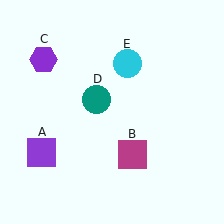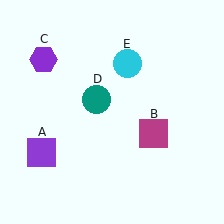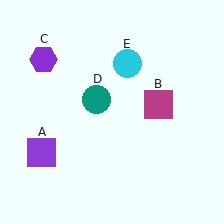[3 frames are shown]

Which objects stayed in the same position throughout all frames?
Purple square (object A) and purple hexagon (object C) and teal circle (object D) and cyan circle (object E) remained stationary.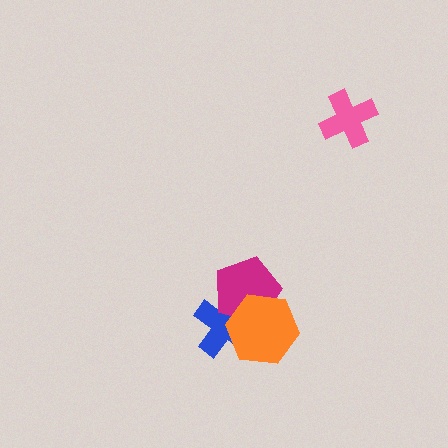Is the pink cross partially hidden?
No, no other shape covers it.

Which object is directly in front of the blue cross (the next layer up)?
The magenta pentagon is directly in front of the blue cross.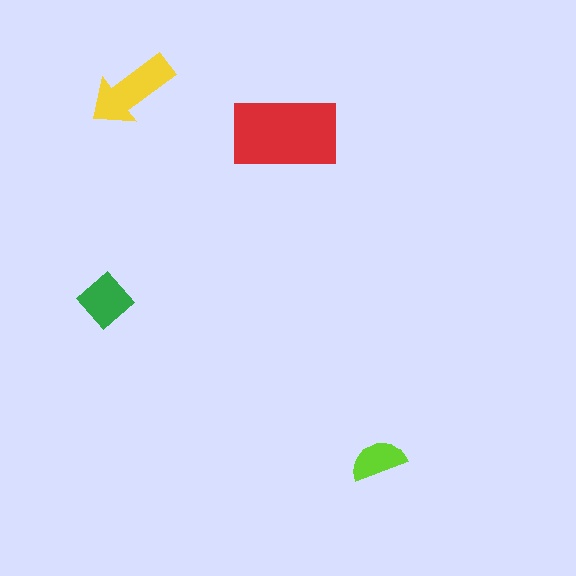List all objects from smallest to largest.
The lime semicircle, the green diamond, the yellow arrow, the red rectangle.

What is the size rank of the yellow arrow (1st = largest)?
2nd.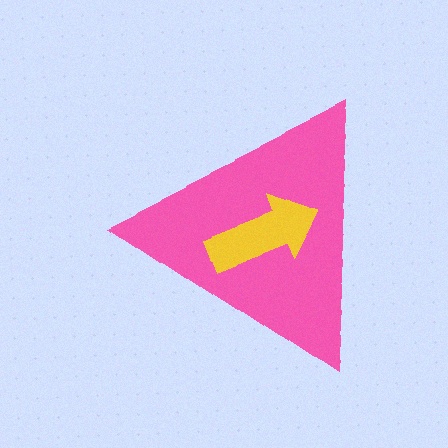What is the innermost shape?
The yellow arrow.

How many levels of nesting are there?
2.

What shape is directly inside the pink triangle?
The yellow arrow.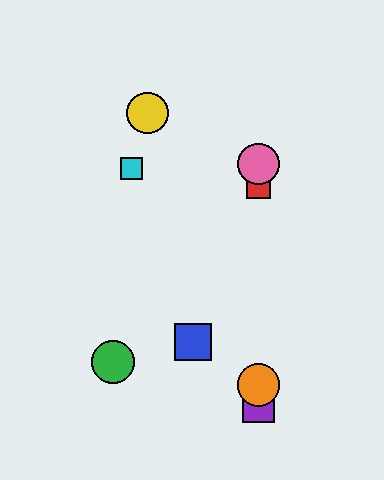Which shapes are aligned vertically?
The red square, the purple square, the orange circle, the pink circle are aligned vertically.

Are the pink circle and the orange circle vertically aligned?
Yes, both are at x≈258.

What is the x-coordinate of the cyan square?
The cyan square is at x≈132.